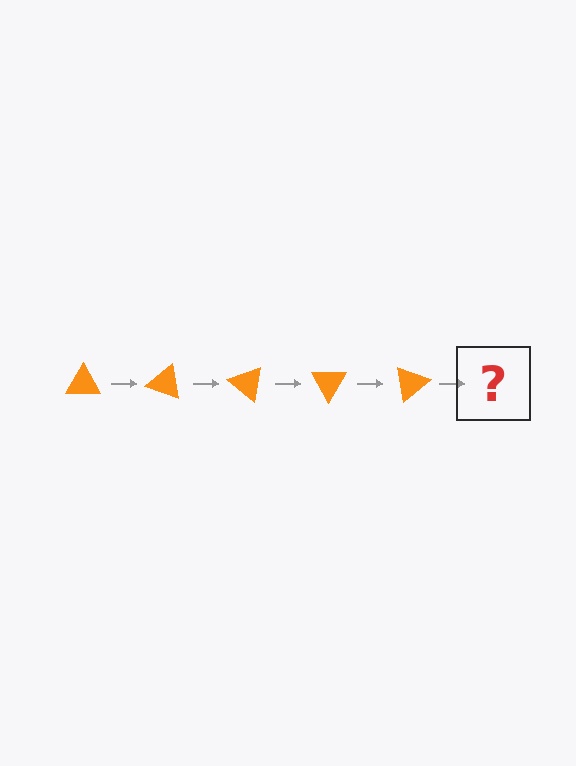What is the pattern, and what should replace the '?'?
The pattern is that the triangle rotates 20 degrees each step. The '?' should be an orange triangle rotated 100 degrees.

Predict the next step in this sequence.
The next step is an orange triangle rotated 100 degrees.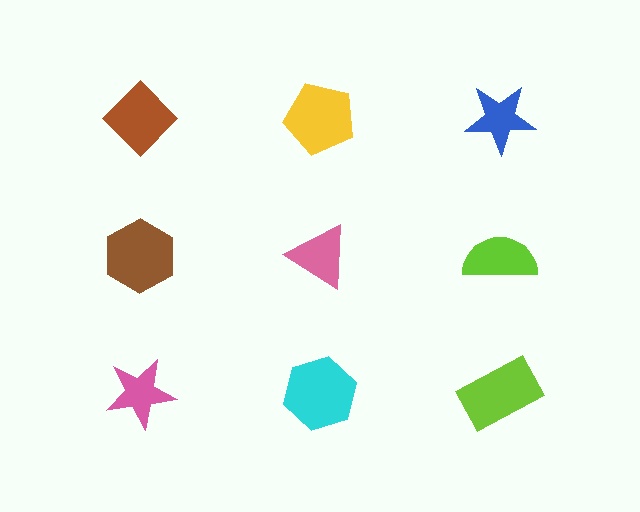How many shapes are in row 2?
3 shapes.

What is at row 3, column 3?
A lime rectangle.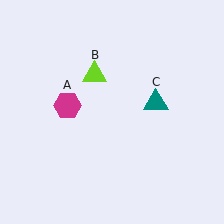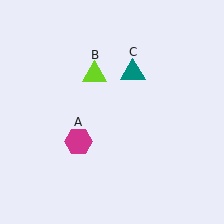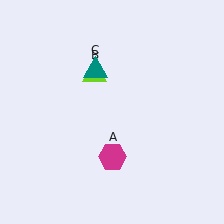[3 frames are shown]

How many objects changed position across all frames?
2 objects changed position: magenta hexagon (object A), teal triangle (object C).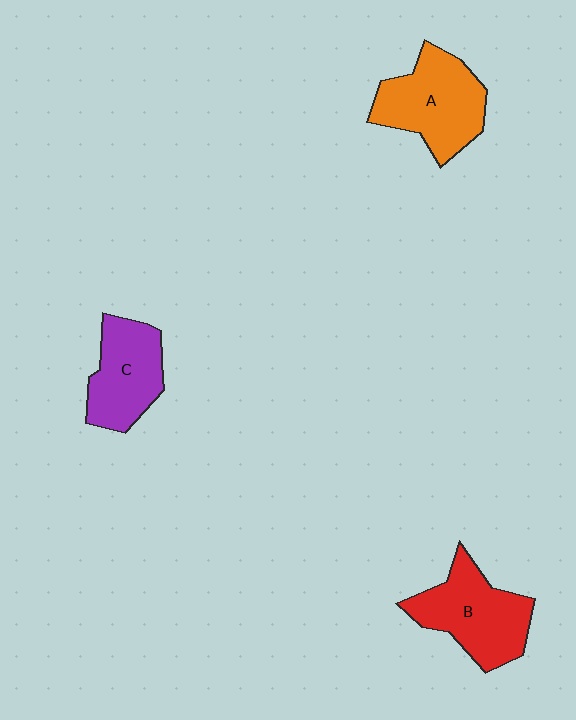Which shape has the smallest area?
Shape C (purple).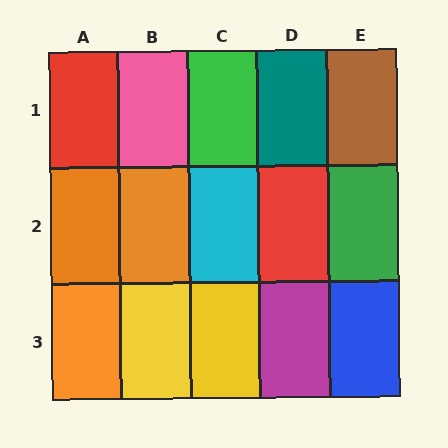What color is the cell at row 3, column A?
Orange.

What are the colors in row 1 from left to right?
Red, pink, green, teal, brown.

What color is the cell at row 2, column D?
Red.